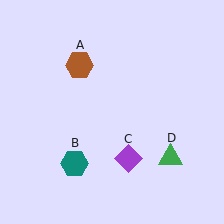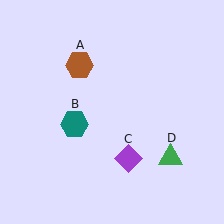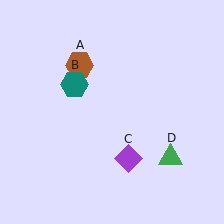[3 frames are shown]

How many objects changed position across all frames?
1 object changed position: teal hexagon (object B).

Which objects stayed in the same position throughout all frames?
Brown hexagon (object A) and purple diamond (object C) and green triangle (object D) remained stationary.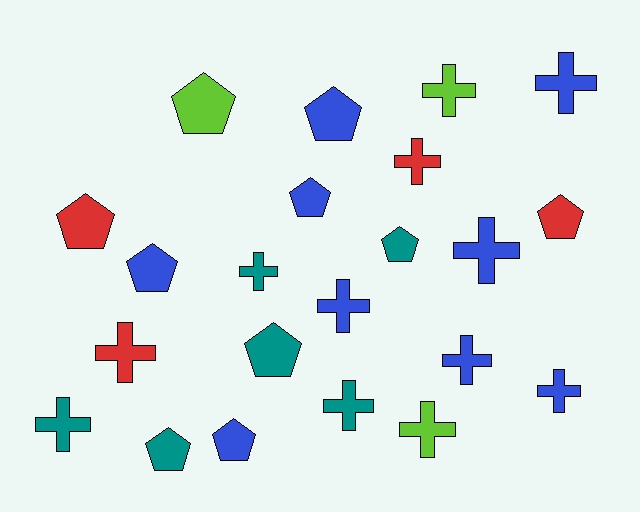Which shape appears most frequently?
Cross, with 12 objects.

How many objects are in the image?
There are 22 objects.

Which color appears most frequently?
Blue, with 9 objects.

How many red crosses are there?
There are 2 red crosses.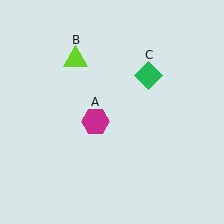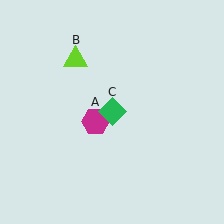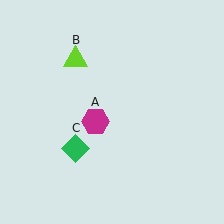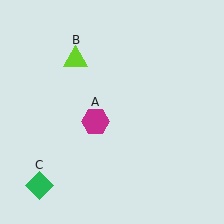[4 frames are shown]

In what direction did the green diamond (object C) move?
The green diamond (object C) moved down and to the left.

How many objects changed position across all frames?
1 object changed position: green diamond (object C).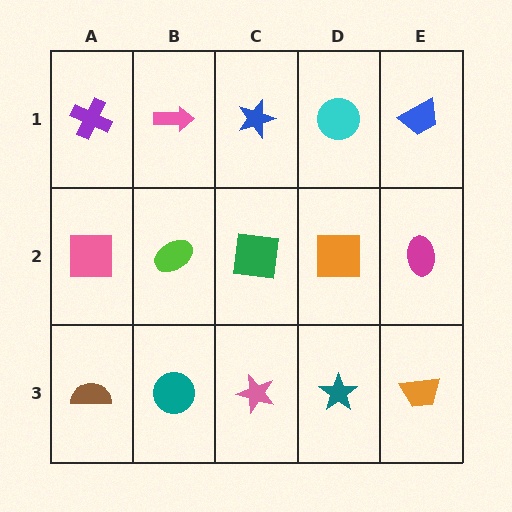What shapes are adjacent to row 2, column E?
A blue trapezoid (row 1, column E), an orange trapezoid (row 3, column E), an orange square (row 2, column D).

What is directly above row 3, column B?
A lime ellipse.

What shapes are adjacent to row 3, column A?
A pink square (row 2, column A), a teal circle (row 3, column B).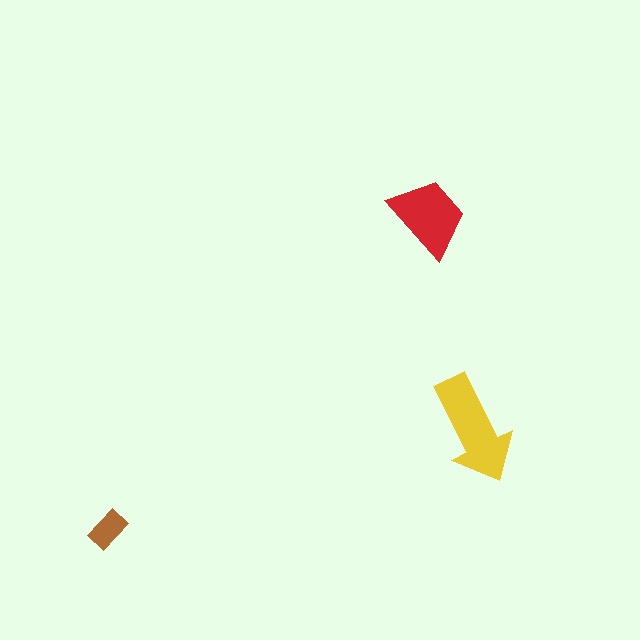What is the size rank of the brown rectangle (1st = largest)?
3rd.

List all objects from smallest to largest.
The brown rectangle, the red trapezoid, the yellow arrow.